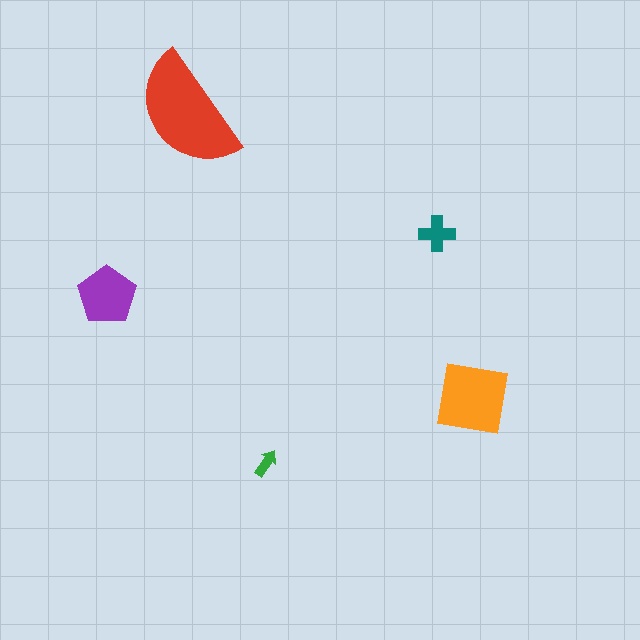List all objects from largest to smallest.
The red semicircle, the orange square, the purple pentagon, the teal cross, the green arrow.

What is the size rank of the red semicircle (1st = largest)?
1st.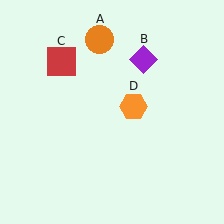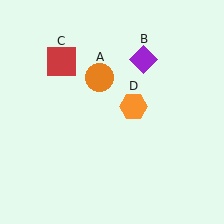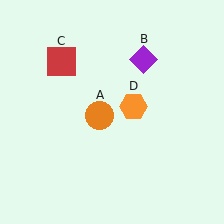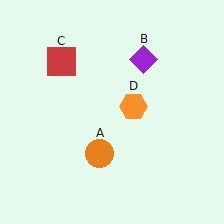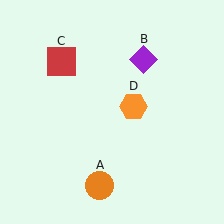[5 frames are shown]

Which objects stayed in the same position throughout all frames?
Purple diamond (object B) and red square (object C) and orange hexagon (object D) remained stationary.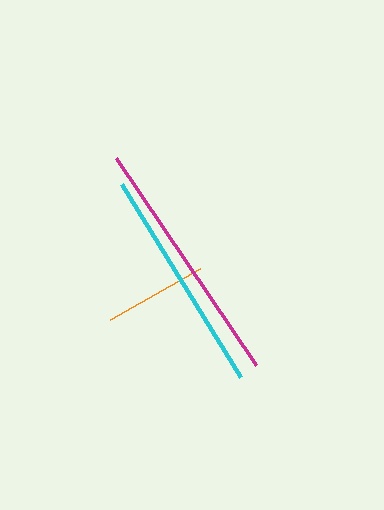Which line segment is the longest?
The magenta line is the longest at approximately 250 pixels.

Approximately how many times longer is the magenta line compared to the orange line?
The magenta line is approximately 2.4 times the length of the orange line.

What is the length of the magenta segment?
The magenta segment is approximately 250 pixels long.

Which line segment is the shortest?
The orange line is the shortest at approximately 104 pixels.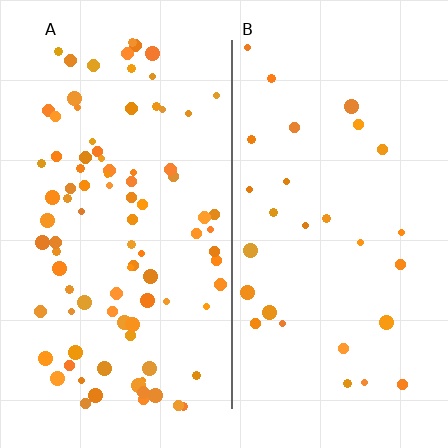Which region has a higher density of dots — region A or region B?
A (the left).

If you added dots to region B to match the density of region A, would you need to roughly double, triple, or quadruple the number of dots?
Approximately triple.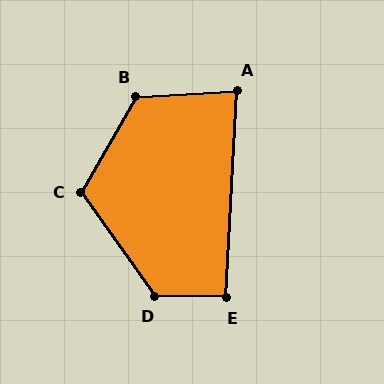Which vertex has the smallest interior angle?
A, at approximately 84 degrees.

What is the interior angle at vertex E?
Approximately 92 degrees (approximately right).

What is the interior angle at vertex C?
Approximately 115 degrees (obtuse).